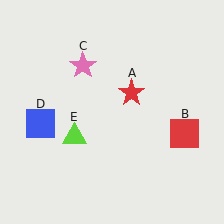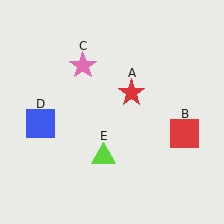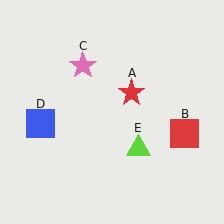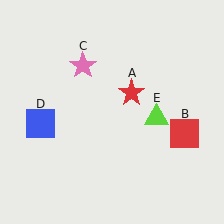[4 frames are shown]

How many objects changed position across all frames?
1 object changed position: lime triangle (object E).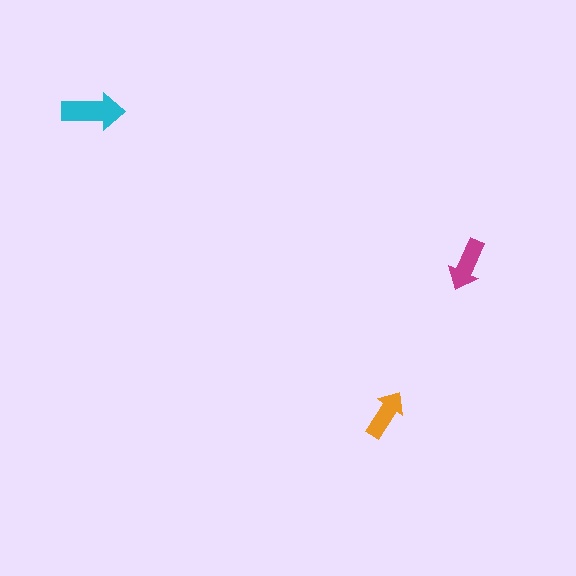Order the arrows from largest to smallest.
the cyan one, the magenta one, the orange one.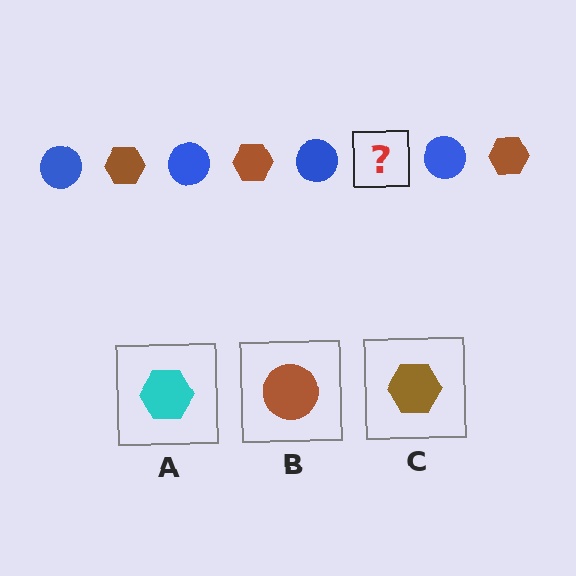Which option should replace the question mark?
Option C.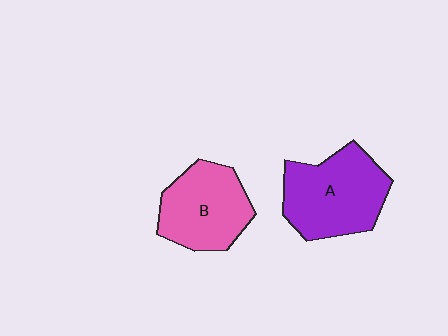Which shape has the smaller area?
Shape B (pink).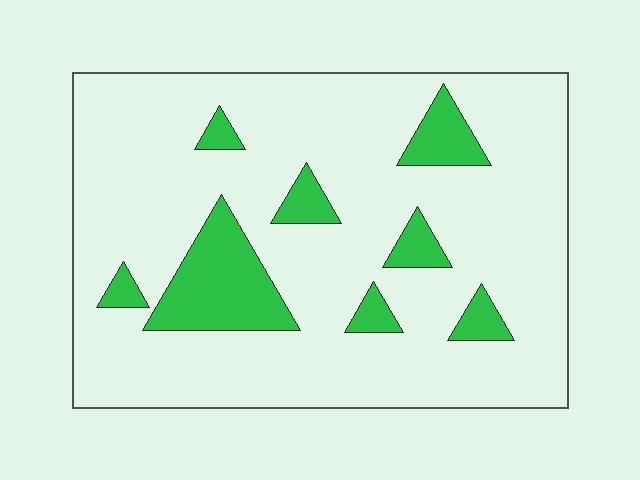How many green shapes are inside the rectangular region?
8.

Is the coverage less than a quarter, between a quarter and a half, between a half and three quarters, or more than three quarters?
Less than a quarter.